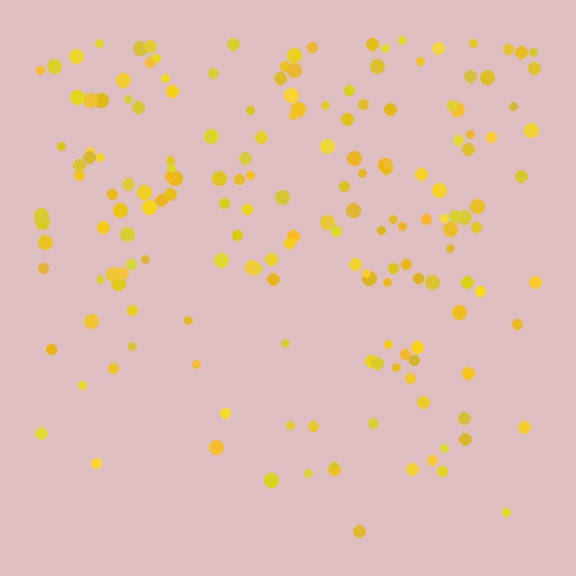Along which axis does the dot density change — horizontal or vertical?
Vertical.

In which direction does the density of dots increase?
From bottom to top, with the top side densest.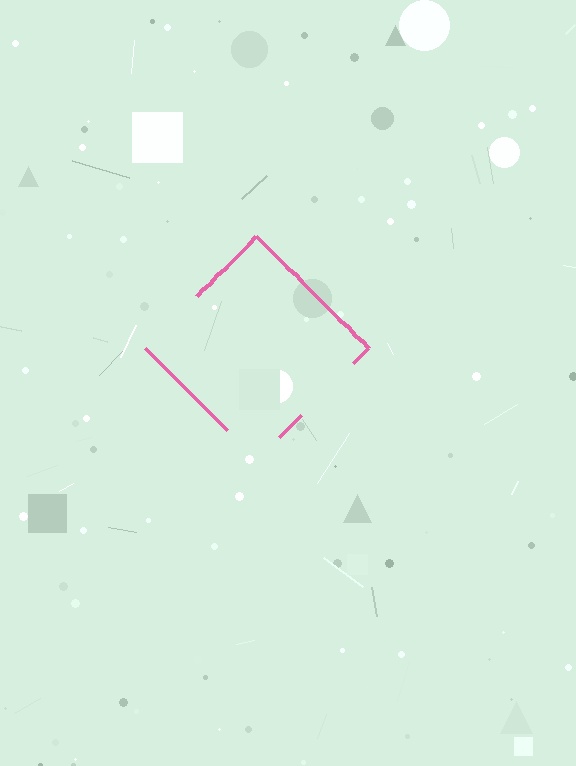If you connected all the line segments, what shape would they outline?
They would outline a diamond.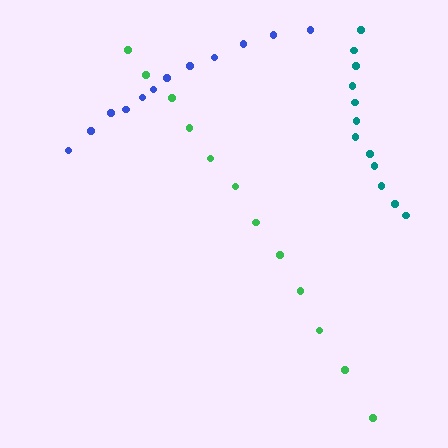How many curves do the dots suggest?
There are 3 distinct paths.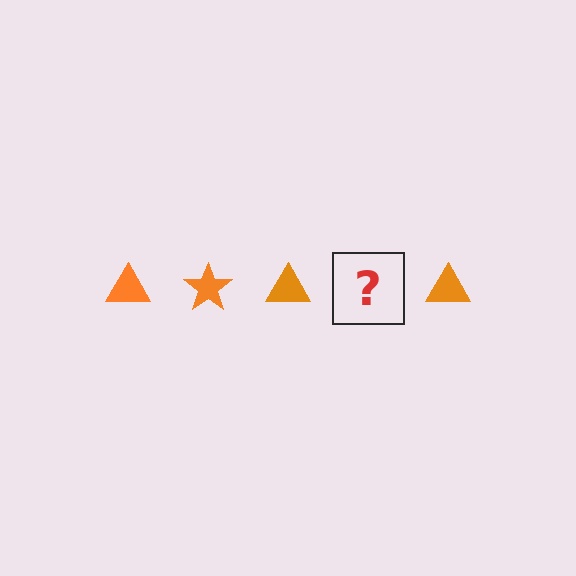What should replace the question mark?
The question mark should be replaced with an orange star.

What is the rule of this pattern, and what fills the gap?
The rule is that the pattern cycles through triangle, star shapes in orange. The gap should be filled with an orange star.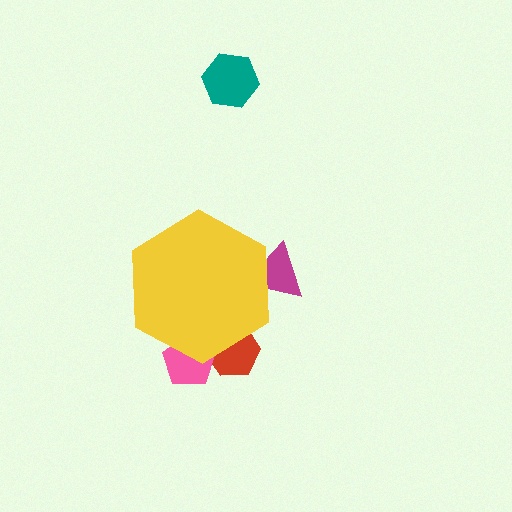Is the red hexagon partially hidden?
Yes, the red hexagon is partially hidden behind the yellow hexagon.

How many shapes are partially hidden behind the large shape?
3 shapes are partially hidden.